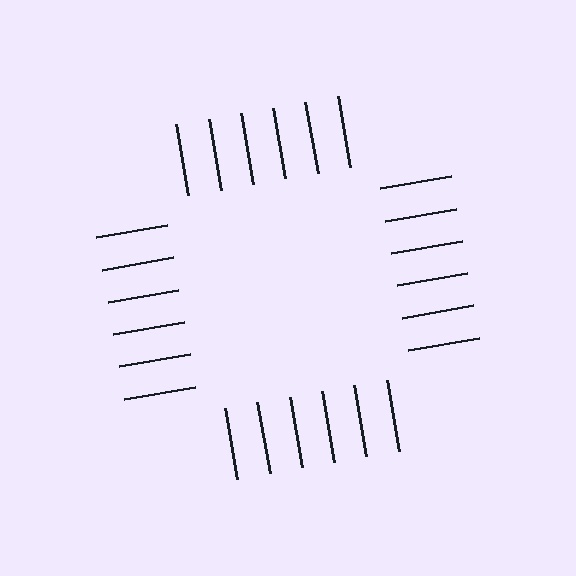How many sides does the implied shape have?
4 sides — the line-ends trace a square.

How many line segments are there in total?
24 — 6 along each of the 4 edges.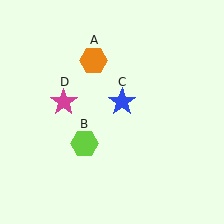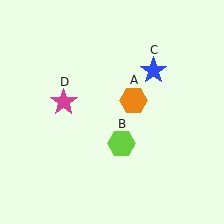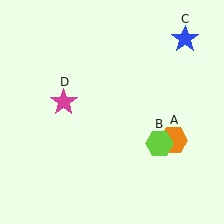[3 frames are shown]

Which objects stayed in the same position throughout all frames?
Magenta star (object D) remained stationary.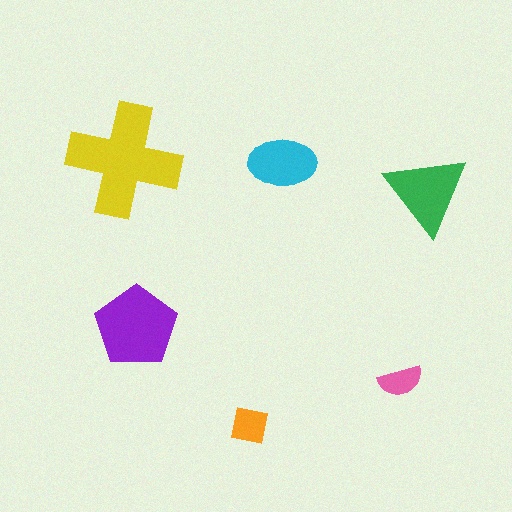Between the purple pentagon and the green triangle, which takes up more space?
The purple pentagon.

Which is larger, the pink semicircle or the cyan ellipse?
The cyan ellipse.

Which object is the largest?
The yellow cross.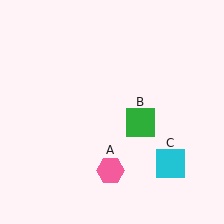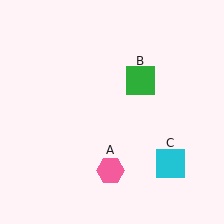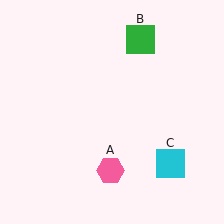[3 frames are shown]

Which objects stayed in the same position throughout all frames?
Pink hexagon (object A) and cyan square (object C) remained stationary.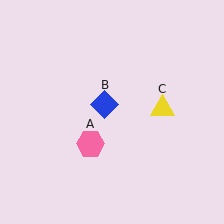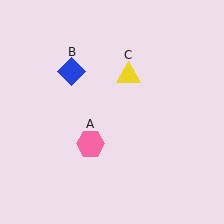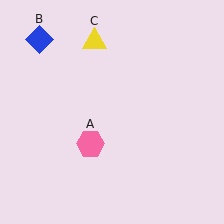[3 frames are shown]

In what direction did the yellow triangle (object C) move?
The yellow triangle (object C) moved up and to the left.